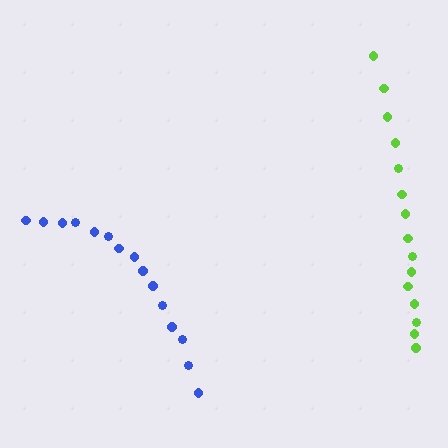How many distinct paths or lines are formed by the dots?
There are 2 distinct paths.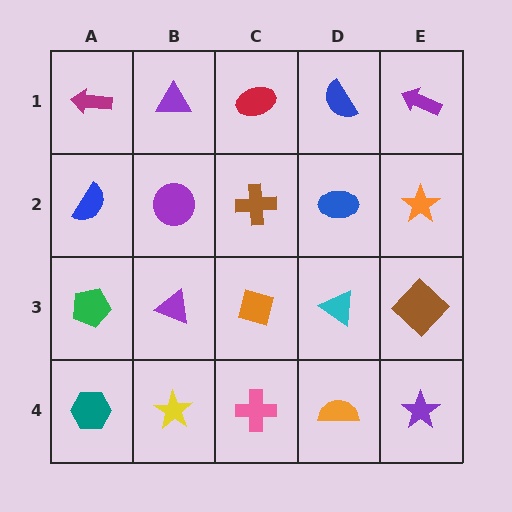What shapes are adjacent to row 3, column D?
A blue ellipse (row 2, column D), an orange semicircle (row 4, column D), an orange square (row 3, column C), a brown diamond (row 3, column E).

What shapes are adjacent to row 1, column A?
A blue semicircle (row 2, column A), a purple triangle (row 1, column B).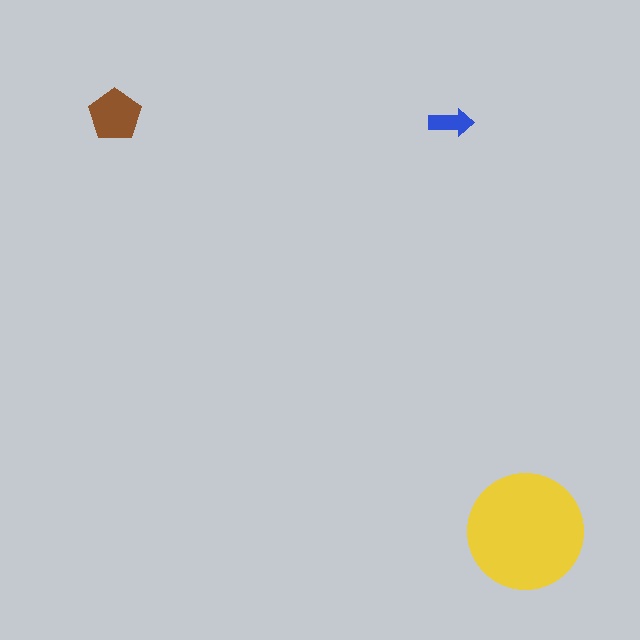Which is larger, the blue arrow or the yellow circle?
The yellow circle.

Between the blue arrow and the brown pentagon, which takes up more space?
The brown pentagon.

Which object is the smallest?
The blue arrow.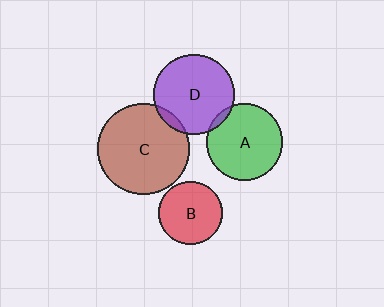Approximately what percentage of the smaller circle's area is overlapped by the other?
Approximately 5%.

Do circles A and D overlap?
Yes.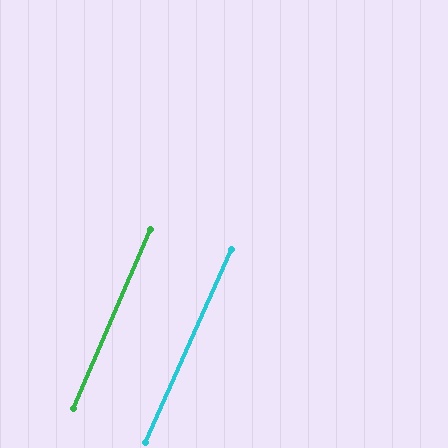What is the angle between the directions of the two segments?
Approximately 1 degree.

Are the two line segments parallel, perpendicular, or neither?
Parallel — their directions differ by only 0.9°.